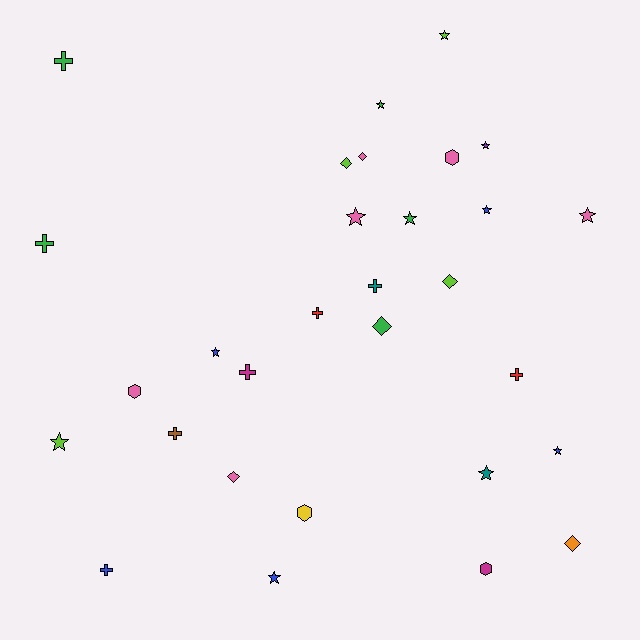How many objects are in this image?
There are 30 objects.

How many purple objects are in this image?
There is 1 purple object.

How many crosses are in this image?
There are 8 crosses.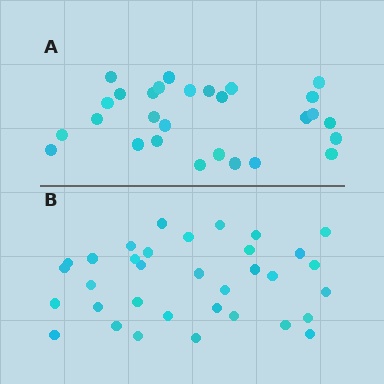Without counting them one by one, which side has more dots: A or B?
Region B (the bottom region) has more dots.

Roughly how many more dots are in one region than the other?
Region B has about 6 more dots than region A.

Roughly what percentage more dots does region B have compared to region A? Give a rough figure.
About 20% more.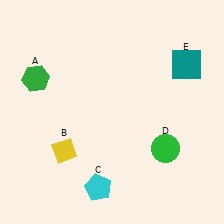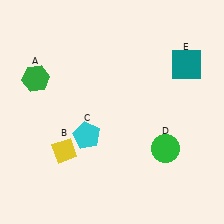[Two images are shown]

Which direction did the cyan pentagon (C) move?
The cyan pentagon (C) moved up.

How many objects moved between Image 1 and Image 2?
1 object moved between the two images.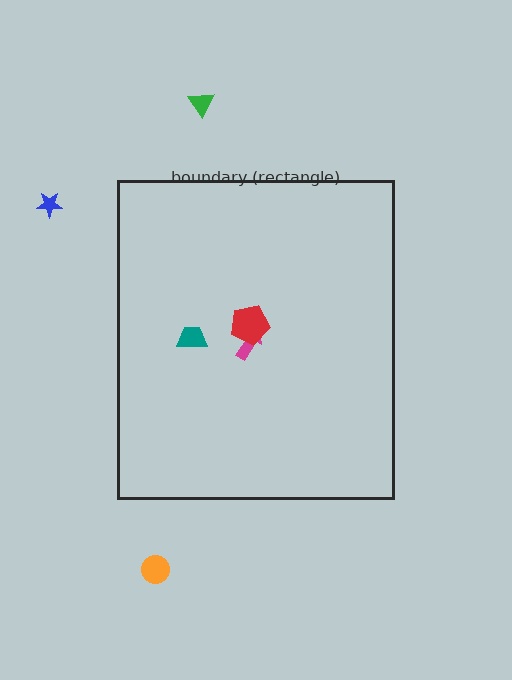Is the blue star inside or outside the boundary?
Outside.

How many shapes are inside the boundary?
3 inside, 3 outside.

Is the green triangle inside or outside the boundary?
Outside.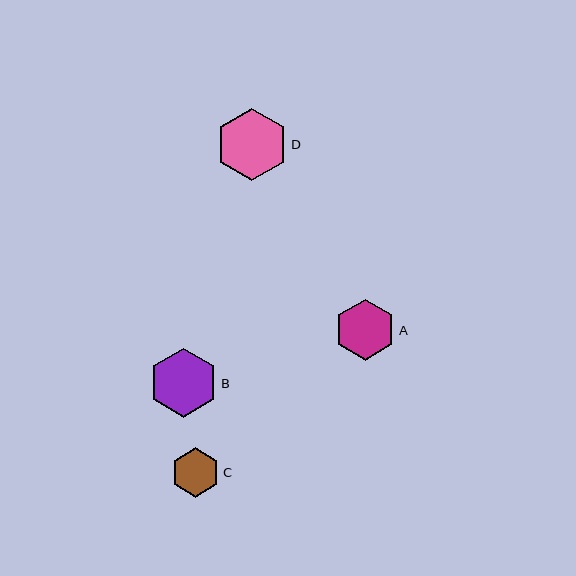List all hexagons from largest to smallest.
From largest to smallest: D, B, A, C.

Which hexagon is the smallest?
Hexagon C is the smallest with a size of approximately 49 pixels.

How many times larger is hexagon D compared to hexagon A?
Hexagon D is approximately 1.2 times the size of hexagon A.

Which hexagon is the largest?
Hexagon D is the largest with a size of approximately 72 pixels.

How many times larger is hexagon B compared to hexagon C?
Hexagon B is approximately 1.4 times the size of hexagon C.